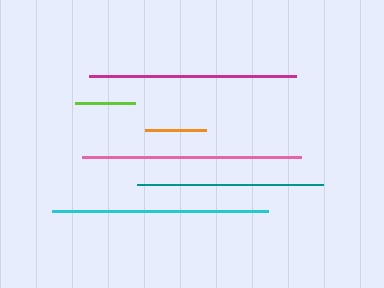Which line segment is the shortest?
The lime line is the shortest at approximately 60 pixels.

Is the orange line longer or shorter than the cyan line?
The cyan line is longer than the orange line.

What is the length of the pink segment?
The pink segment is approximately 218 pixels long.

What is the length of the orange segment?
The orange segment is approximately 61 pixels long.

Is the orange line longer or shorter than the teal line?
The teal line is longer than the orange line.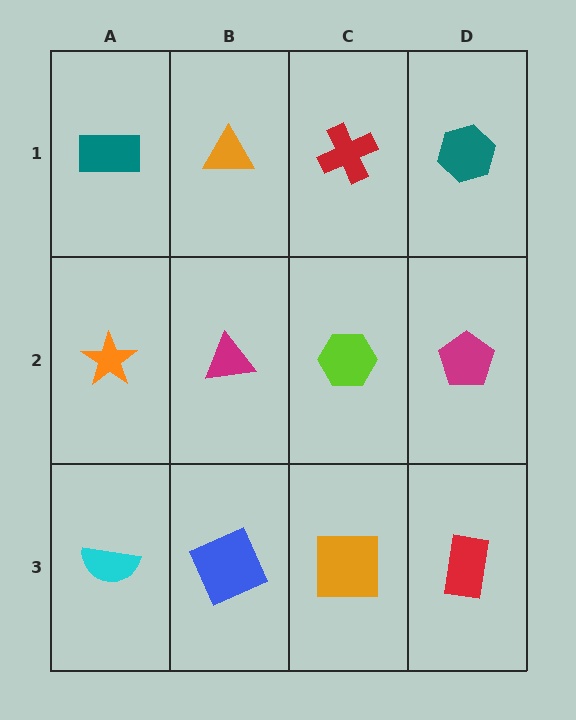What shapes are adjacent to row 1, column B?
A magenta triangle (row 2, column B), a teal rectangle (row 1, column A), a red cross (row 1, column C).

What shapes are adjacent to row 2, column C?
A red cross (row 1, column C), an orange square (row 3, column C), a magenta triangle (row 2, column B), a magenta pentagon (row 2, column D).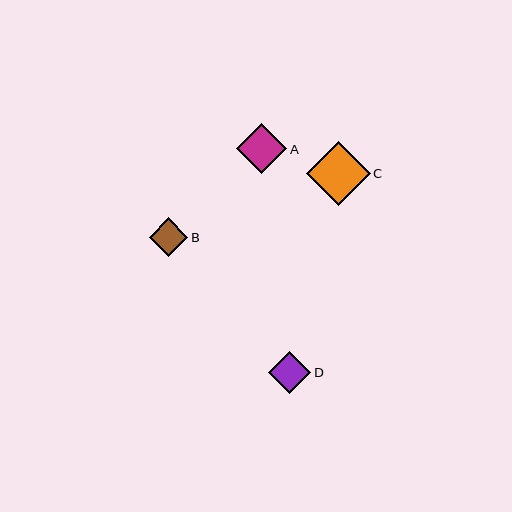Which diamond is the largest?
Diamond C is the largest with a size of approximately 64 pixels.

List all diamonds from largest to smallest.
From largest to smallest: C, A, D, B.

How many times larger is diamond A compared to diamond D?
Diamond A is approximately 1.2 times the size of diamond D.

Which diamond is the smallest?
Diamond B is the smallest with a size of approximately 39 pixels.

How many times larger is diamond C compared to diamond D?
Diamond C is approximately 1.5 times the size of diamond D.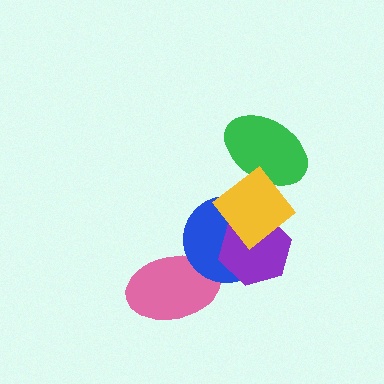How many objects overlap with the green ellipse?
1 object overlaps with the green ellipse.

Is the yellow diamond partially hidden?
No, no other shape covers it.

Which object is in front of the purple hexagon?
The yellow diamond is in front of the purple hexagon.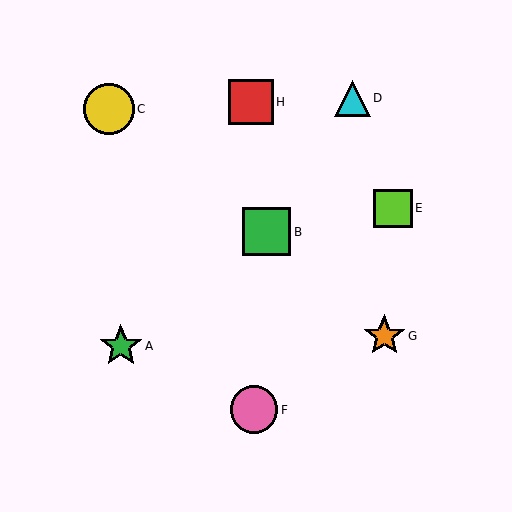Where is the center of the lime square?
The center of the lime square is at (393, 208).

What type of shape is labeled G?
Shape G is an orange star.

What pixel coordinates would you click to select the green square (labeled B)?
Click at (266, 232) to select the green square B.